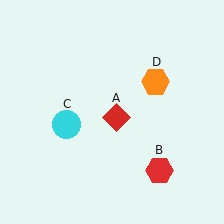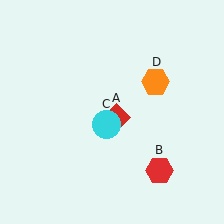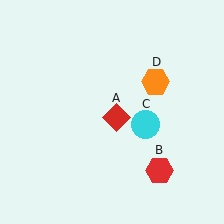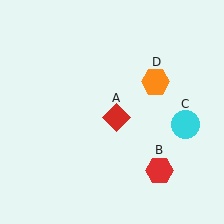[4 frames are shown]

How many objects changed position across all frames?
1 object changed position: cyan circle (object C).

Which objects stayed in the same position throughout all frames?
Red diamond (object A) and red hexagon (object B) and orange hexagon (object D) remained stationary.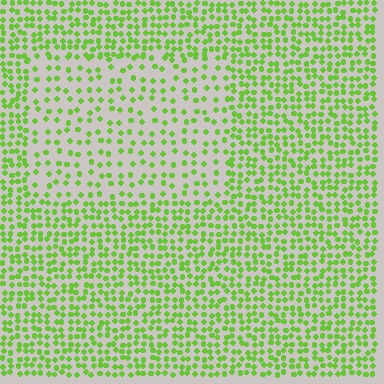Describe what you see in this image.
The image contains small lime elements arranged at two different densities. A rectangle-shaped region is visible where the elements are less densely packed than the surrounding area.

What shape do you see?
I see a rectangle.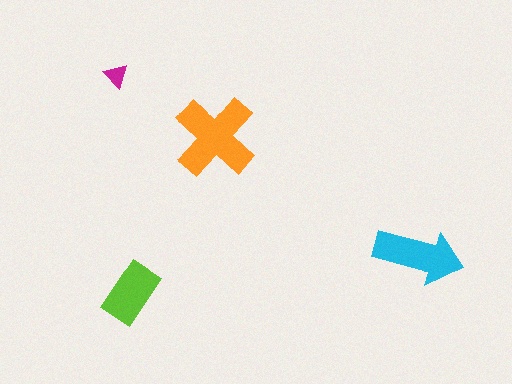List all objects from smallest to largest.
The magenta triangle, the lime rectangle, the cyan arrow, the orange cross.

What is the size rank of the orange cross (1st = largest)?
1st.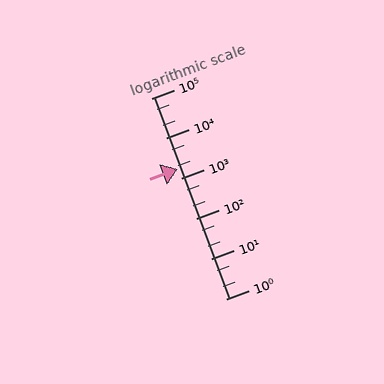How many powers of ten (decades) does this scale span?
The scale spans 5 decades, from 1 to 100000.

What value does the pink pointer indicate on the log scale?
The pointer indicates approximately 1700.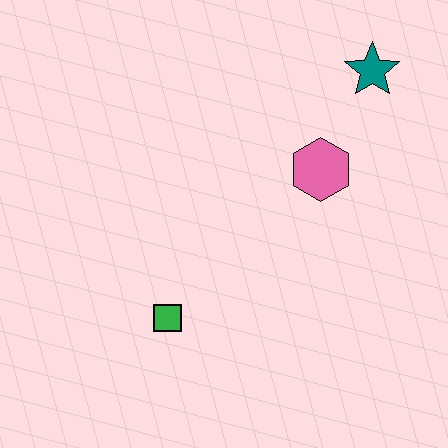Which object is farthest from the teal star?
The green square is farthest from the teal star.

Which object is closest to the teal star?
The pink hexagon is closest to the teal star.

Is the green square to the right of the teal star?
No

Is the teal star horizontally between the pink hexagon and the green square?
No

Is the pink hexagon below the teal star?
Yes